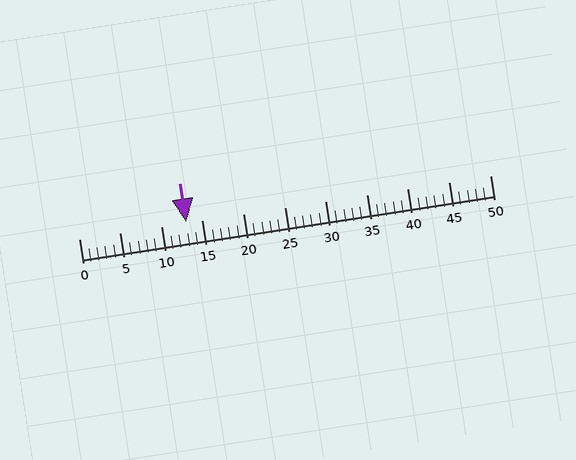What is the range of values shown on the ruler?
The ruler shows values from 0 to 50.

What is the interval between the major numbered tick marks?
The major tick marks are spaced 5 units apart.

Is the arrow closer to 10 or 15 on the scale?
The arrow is closer to 15.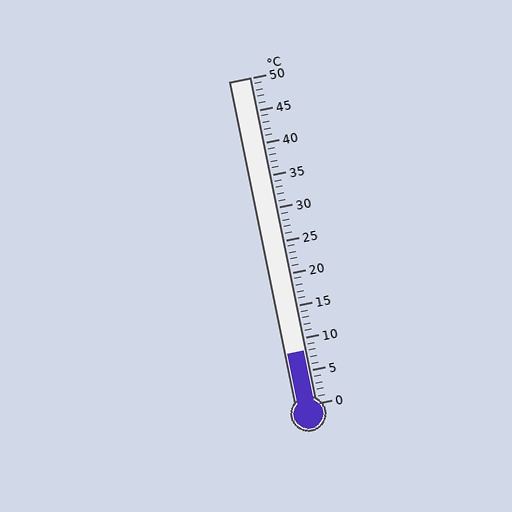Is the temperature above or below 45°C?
The temperature is below 45°C.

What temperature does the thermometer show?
The thermometer shows approximately 8°C.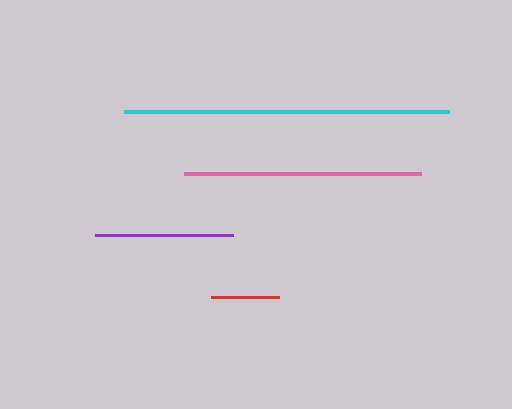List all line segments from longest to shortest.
From longest to shortest: cyan, pink, purple, red.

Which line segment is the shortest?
The red line is the shortest at approximately 68 pixels.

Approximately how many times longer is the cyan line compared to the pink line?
The cyan line is approximately 1.4 times the length of the pink line.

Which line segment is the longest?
The cyan line is the longest at approximately 325 pixels.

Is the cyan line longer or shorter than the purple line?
The cyan line is longer than the purple line.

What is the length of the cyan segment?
The cyan segment is approximately 325 pixels long.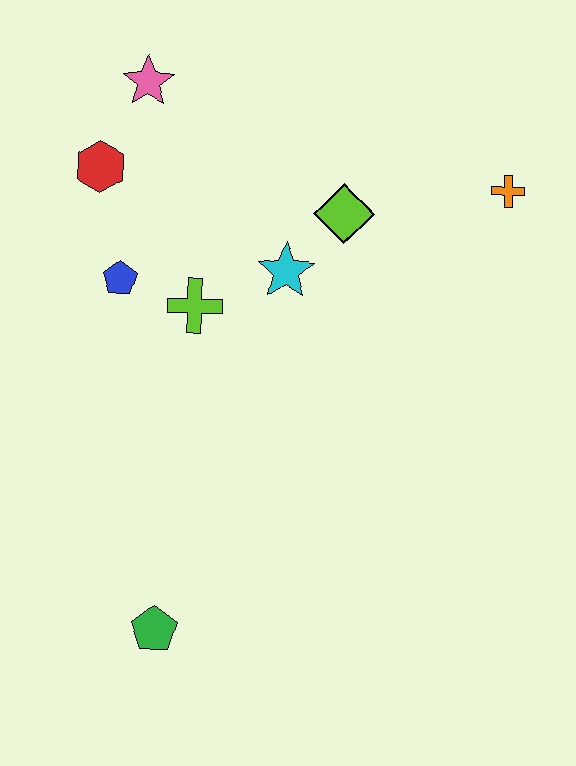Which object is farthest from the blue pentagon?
The orange cross is farthest from the blue pentagon.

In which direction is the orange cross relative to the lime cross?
The orange cross is to the right of the lime cross.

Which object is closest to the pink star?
The red hexagon is closest to the pink star.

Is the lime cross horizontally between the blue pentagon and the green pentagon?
No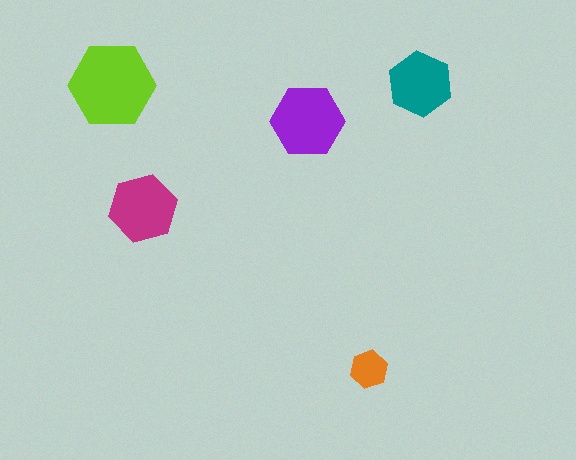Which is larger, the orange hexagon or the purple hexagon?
The purple one.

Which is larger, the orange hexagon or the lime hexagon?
The lime one.